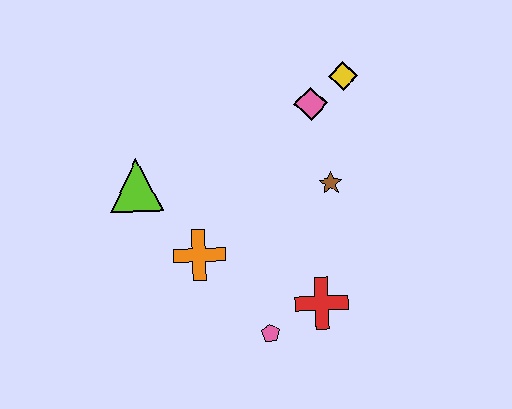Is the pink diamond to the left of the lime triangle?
No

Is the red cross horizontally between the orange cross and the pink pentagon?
No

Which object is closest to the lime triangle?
The orange cross is closest to the lime triangle.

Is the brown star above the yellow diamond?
No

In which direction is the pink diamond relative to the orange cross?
The pink diamond is above the orange cross.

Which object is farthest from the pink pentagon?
The yellow diamond is farthest from the pink pentagon.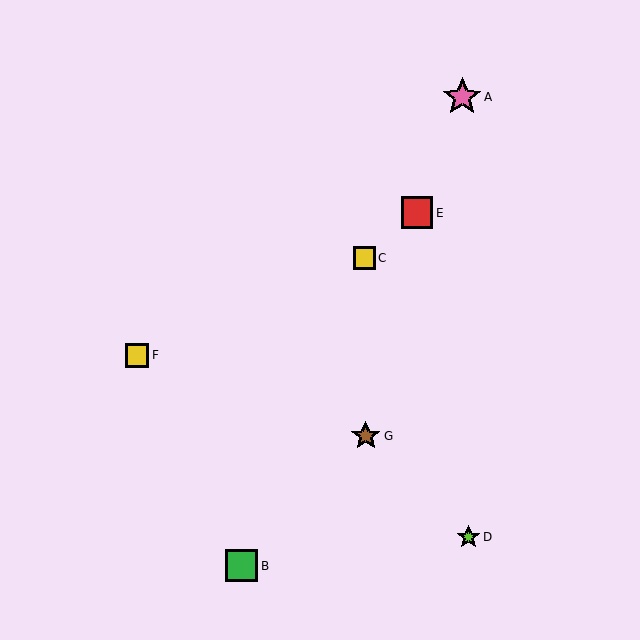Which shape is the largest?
The pink star (labeled A) is the largest.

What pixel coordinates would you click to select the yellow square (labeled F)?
Click at (137, 355) to select the yellow square F.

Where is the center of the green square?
The center of the green square is at (242, 566).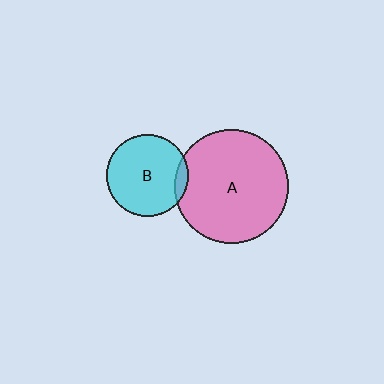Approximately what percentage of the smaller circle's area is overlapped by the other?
Approximately 10%.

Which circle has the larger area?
Circle A (pink).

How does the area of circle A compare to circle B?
Approximately 1.9 times.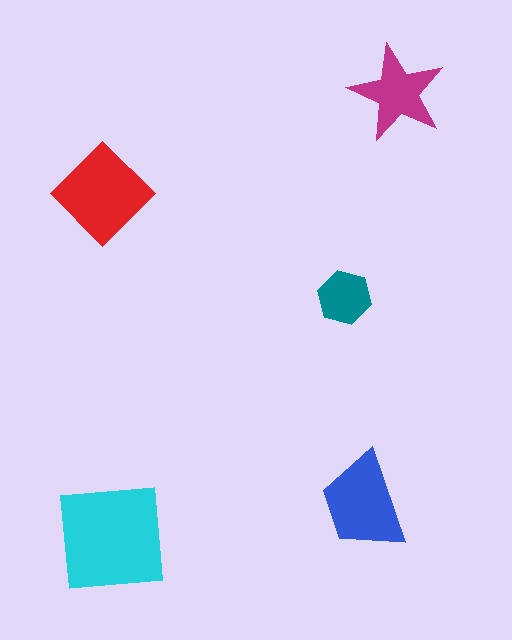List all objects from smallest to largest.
The teal hexagon, the magenta star, the blue trapezoid, the red diamond, the cyan square.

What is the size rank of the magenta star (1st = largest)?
4th.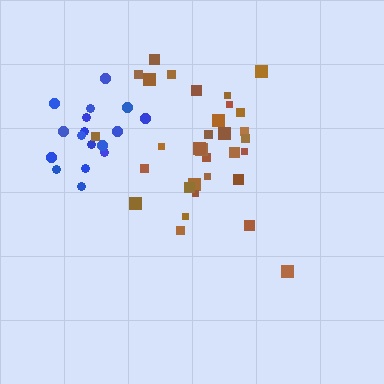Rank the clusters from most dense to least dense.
blue, brown.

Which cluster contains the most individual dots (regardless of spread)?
Brown (32).